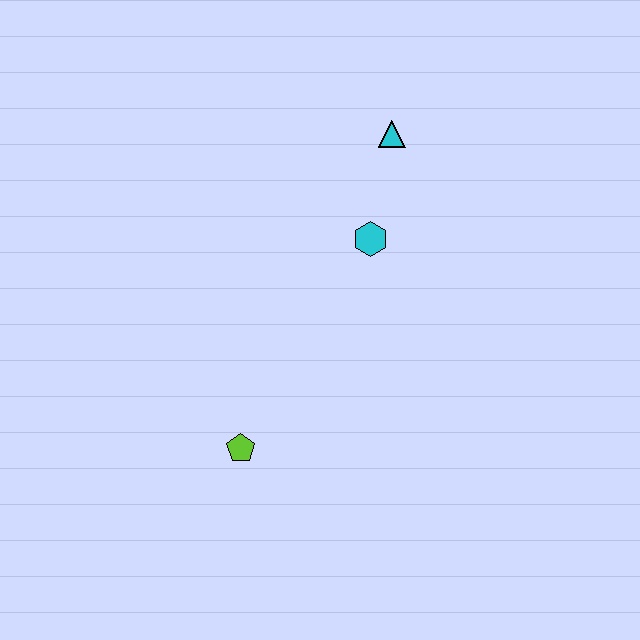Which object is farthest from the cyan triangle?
The lime pentagon is farthest from the cyan triangle.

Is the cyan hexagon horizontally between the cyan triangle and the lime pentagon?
Yes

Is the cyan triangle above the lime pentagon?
Yes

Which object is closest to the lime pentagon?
The cyan hexagon is closest to the lime pentagon.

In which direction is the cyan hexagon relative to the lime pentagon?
The cyan hexagon is above the lime pentagon.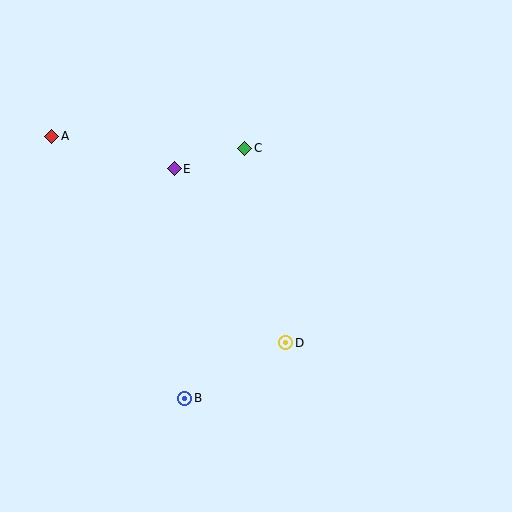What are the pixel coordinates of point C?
Point C is at (245, 148).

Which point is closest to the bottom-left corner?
Point B is closest to the bottom-left corner.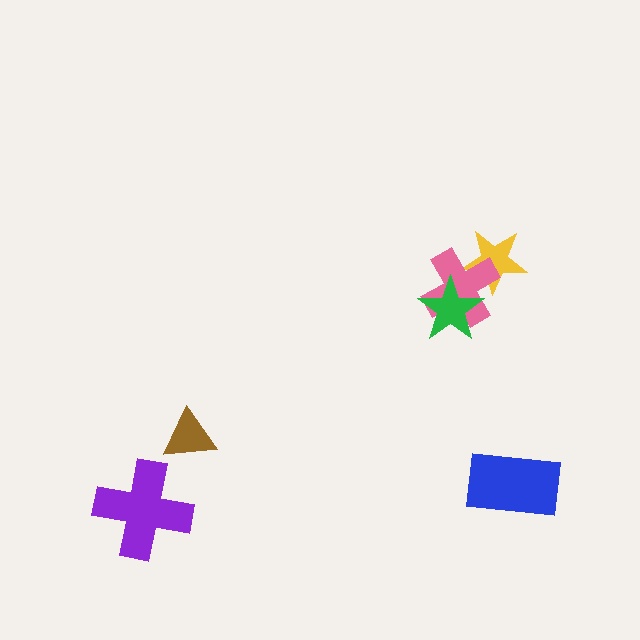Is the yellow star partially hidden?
Yes, it is partially covered by another shape.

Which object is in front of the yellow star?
The pink cross is in front of the yellow star.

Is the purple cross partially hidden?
No, no other shape covers it.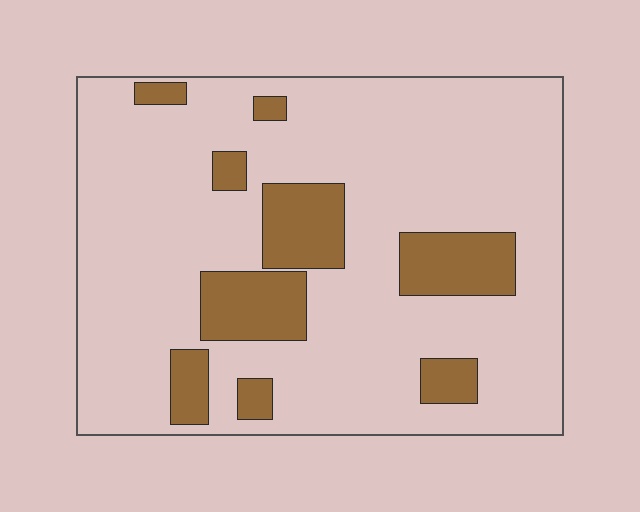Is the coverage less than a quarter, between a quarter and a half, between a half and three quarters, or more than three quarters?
Less than a quarter.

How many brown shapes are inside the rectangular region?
9.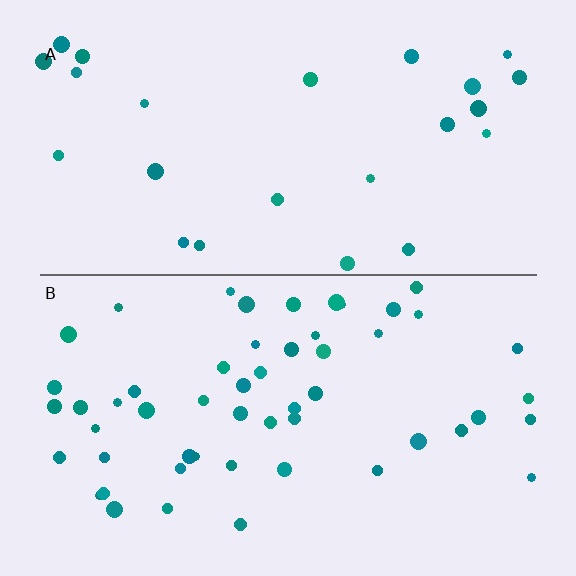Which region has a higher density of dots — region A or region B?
B (the bottom).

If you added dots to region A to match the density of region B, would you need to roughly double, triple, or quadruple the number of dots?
Approximately double.